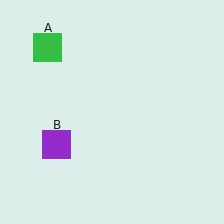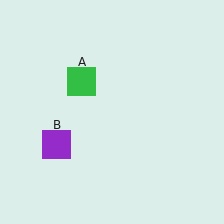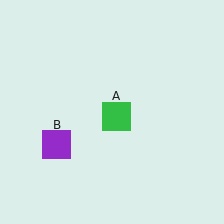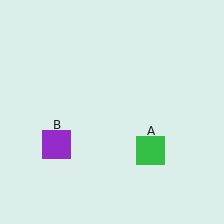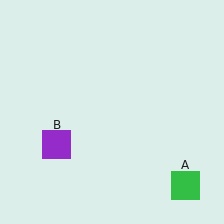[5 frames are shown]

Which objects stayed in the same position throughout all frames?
Purple square (object B) remained stationary.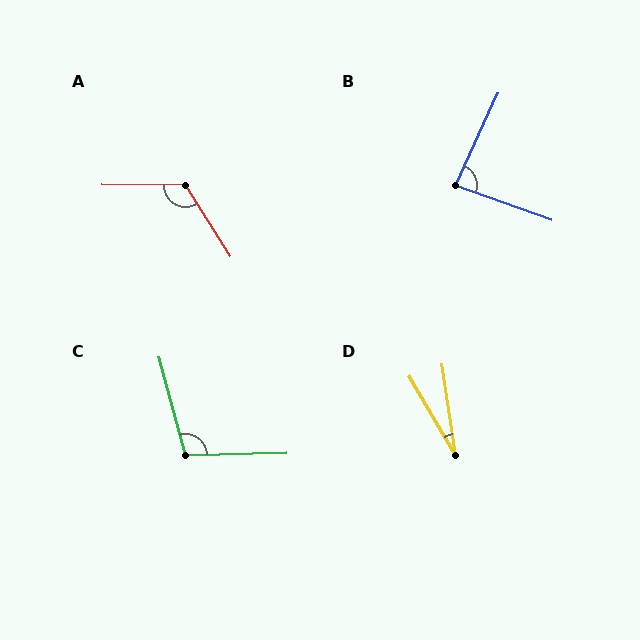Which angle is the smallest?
D, at approximately 22 degrees.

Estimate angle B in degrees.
Approximately 85 degrees.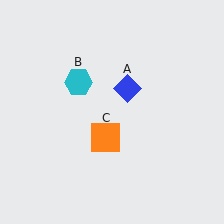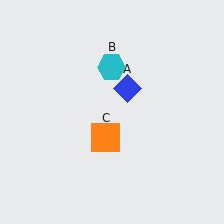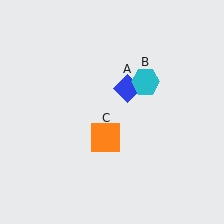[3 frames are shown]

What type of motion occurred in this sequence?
The cyan hexagon (object B) rotated clockwise around the center of the scene.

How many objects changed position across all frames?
1 object changed position: cyan hexagon (object B).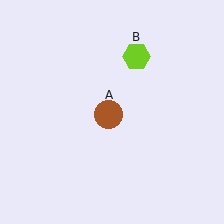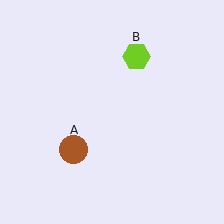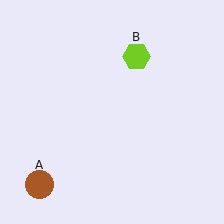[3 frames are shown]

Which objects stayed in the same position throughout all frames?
Lime hexagon (object B) remained stationary.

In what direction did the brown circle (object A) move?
The brown circle (object A) moved down and to the left.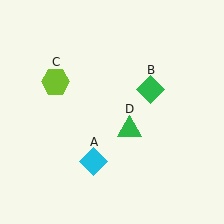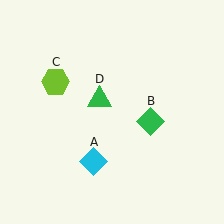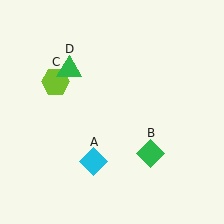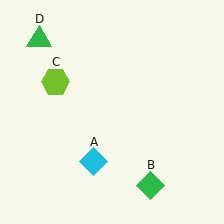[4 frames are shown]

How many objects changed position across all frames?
2 objects changed position: green diamond (object B), green triangle (object D).